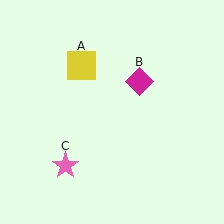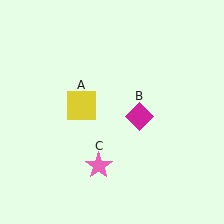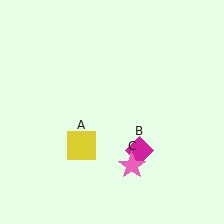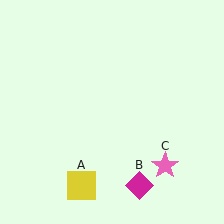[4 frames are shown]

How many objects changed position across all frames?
3 objects changed position: yellow square (object A), magenta diamond (object B), pink star (object C).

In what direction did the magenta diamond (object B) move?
The magenta diamond (object B) moved down.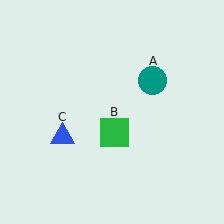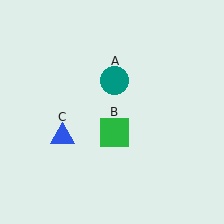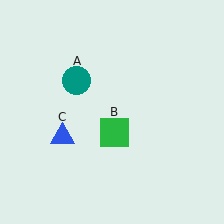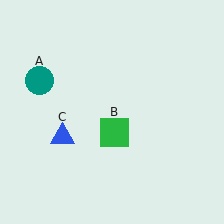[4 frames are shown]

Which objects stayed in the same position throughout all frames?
Green square (object B) and blue triangle (object C) remained stationary.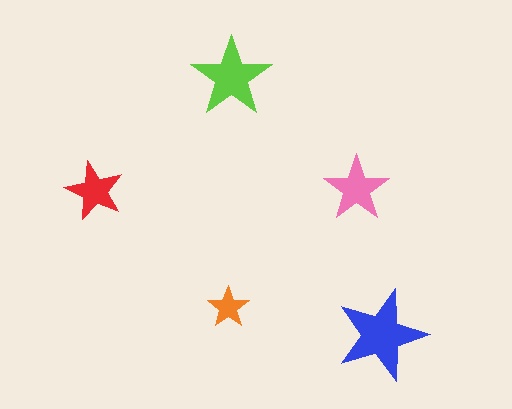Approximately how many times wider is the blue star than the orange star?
About 2 times wider.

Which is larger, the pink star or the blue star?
The blue one.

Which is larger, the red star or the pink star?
The pink one.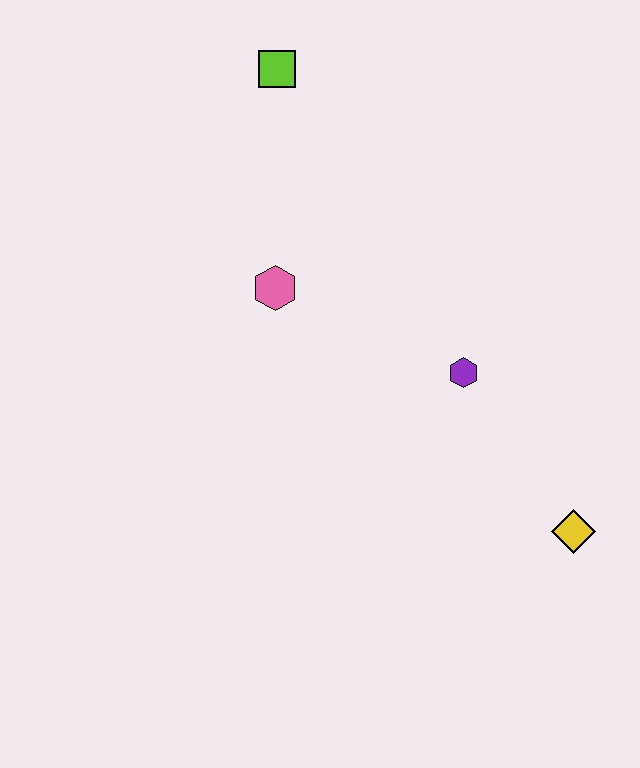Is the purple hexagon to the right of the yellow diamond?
No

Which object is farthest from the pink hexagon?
The yellow diamond is farthest from the pink hexagon.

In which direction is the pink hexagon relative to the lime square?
The pink hexagon is below the lime square.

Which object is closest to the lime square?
The pink hexagon is closest to the lime square.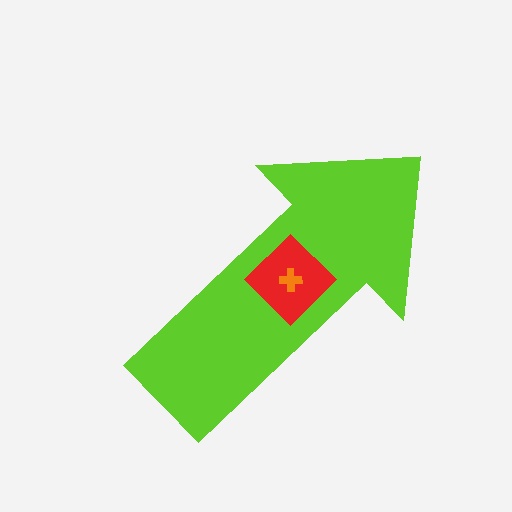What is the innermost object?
The orange cross.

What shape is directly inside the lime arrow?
The red diamond.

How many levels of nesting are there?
3.